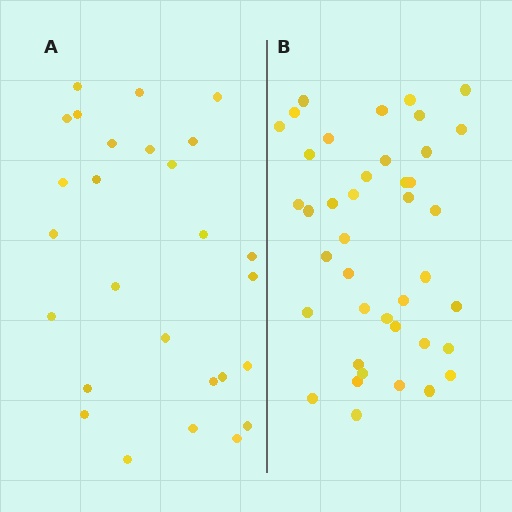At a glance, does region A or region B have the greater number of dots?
Region B (the right region) has more dots.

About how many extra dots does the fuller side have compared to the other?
Region B has approximately 15 more dots than region A.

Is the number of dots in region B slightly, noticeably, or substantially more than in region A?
Region B has substantially more. The ratio is roughly 1.5 to 1.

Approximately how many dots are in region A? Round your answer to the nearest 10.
About 30 dots. (The exact count is 27, which rounds to 30.)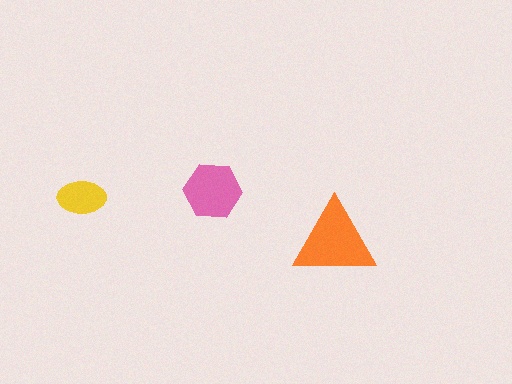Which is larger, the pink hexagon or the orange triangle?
The orange triangle.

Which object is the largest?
The orange triangle.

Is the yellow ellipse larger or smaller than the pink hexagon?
Smaller.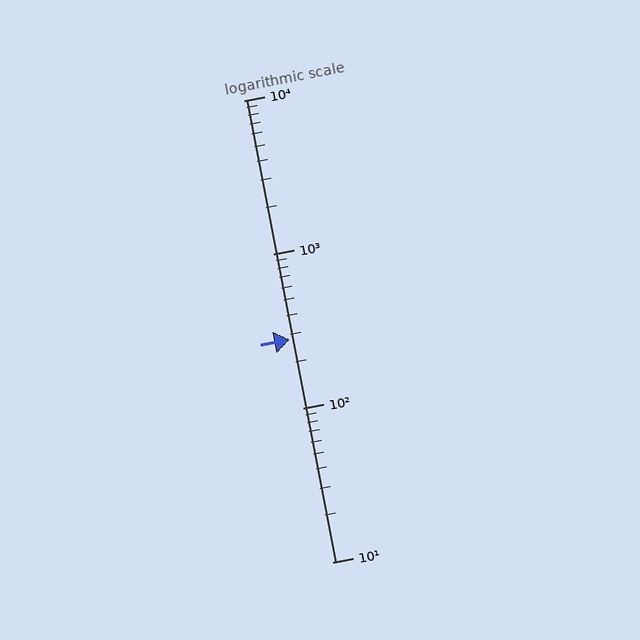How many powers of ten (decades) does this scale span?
The scale spans 3 decades, from 10 to 10000.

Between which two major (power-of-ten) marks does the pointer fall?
The pointer is between 100 and 1000.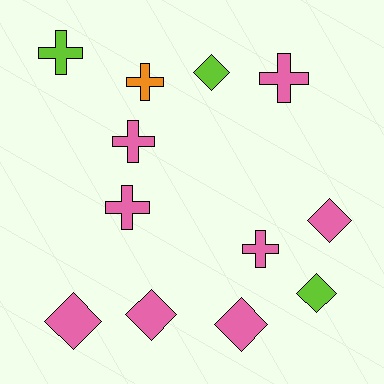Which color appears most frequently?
Pink, with 8 objects.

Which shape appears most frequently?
Cross, with 6 objects.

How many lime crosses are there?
There is 1 lime cross.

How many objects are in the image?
There are 12 objects.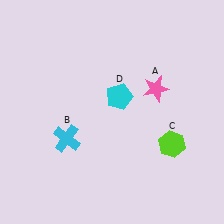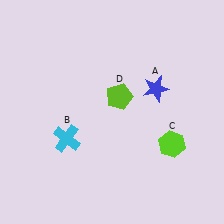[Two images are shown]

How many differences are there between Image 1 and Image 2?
There are 2 differences between the two images.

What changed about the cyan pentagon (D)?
In Image 1, D is cyan. In Image 2, it changed to lime.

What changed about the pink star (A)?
In Image 1, A is pink. In Image 2, it changed to blue.